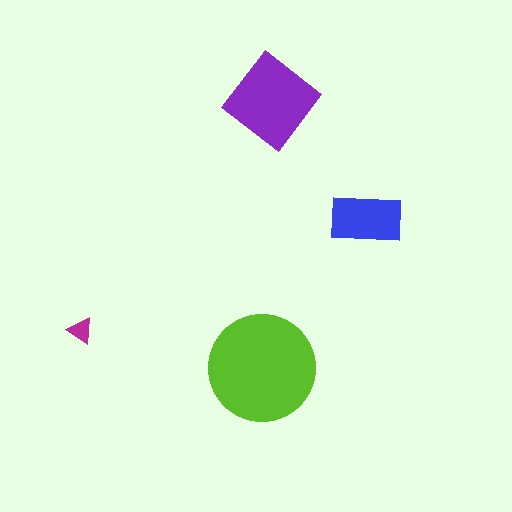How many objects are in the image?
There are 4 objects in the image.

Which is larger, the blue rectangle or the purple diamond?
The purple diamond.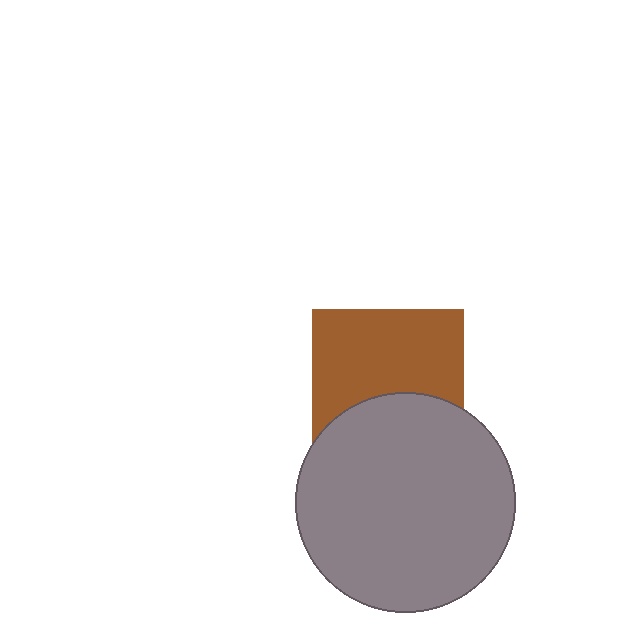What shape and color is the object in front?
The object in front is a gray circle.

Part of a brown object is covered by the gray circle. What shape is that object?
It is a square.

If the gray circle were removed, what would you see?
You would see the complete brown square.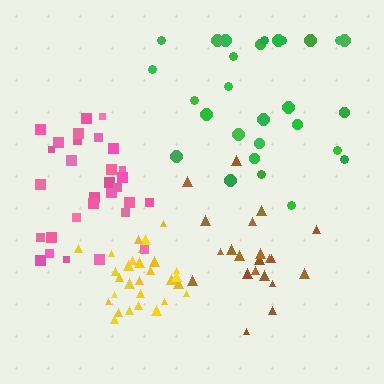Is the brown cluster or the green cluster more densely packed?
Brown.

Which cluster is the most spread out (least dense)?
Green.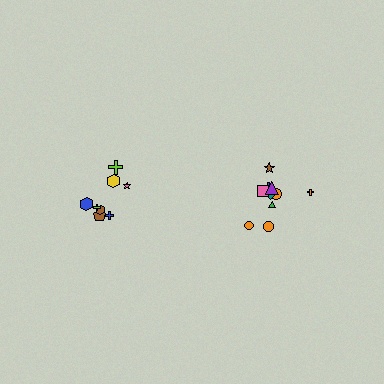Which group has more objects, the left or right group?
The right group.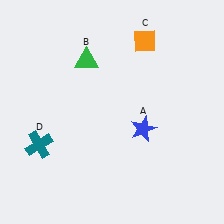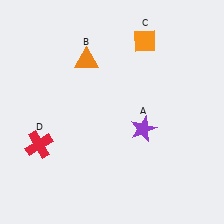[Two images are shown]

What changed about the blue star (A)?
In Image 1, A is blue. In Image 2, it changed to purple.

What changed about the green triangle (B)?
In Image 1, B is green. In Image 2, it changed to orange.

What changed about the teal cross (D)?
In Image 1, D is teal. In Image 2, it changed to red.